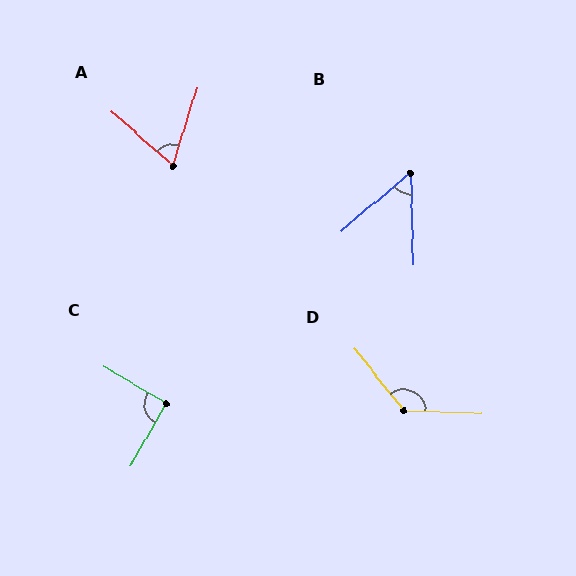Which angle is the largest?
D, at approximately 130 degrees.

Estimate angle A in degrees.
Approximately 66 degrees.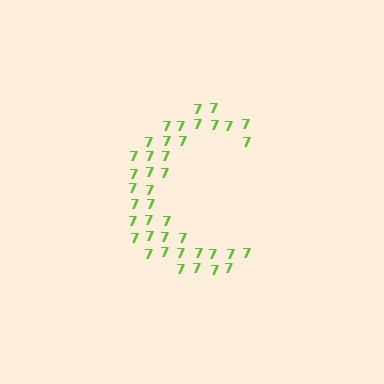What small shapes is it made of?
It is made of small digit 7's.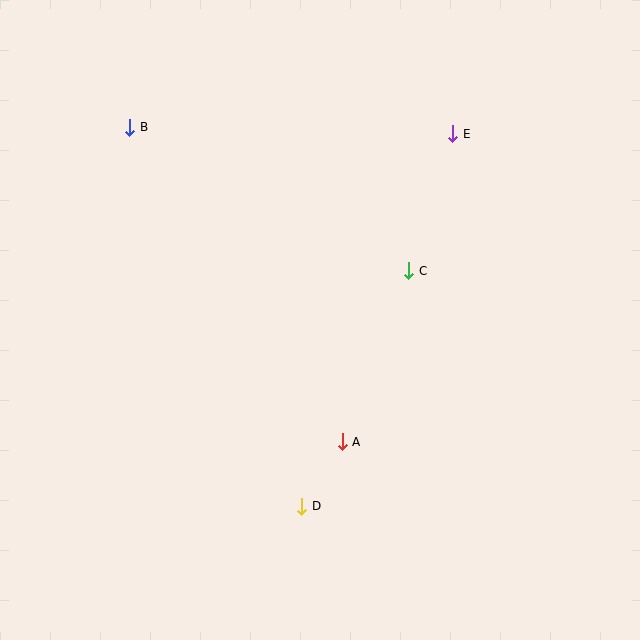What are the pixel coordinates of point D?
Point D is at (302, 506).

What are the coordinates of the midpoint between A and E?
The midpoint between A and E is at (398, 288).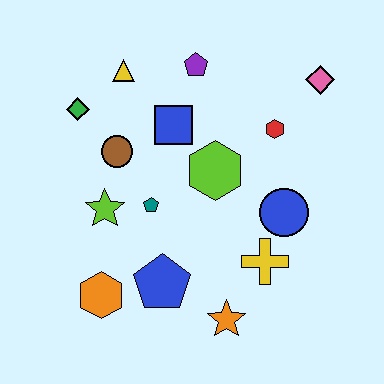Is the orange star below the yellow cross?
Yes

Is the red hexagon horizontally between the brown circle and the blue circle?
Yes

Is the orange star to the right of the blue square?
Yes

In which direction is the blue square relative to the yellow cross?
The blue square is above the yellow cross.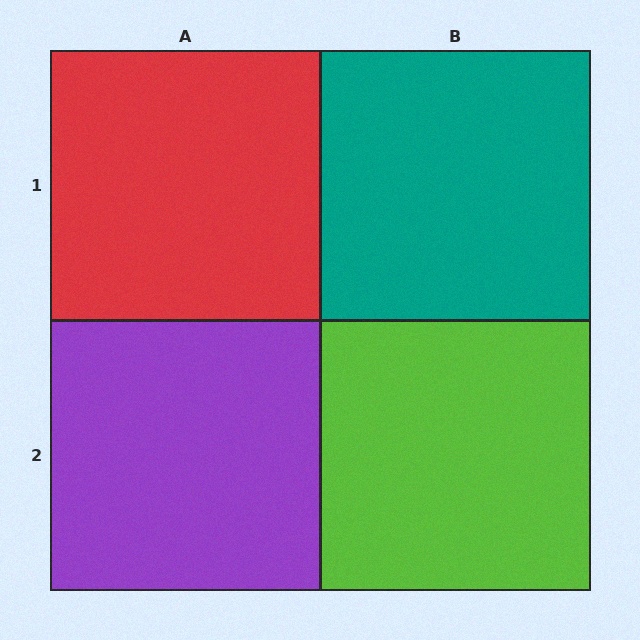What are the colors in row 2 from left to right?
Purple, lime.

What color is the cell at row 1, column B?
Teal.